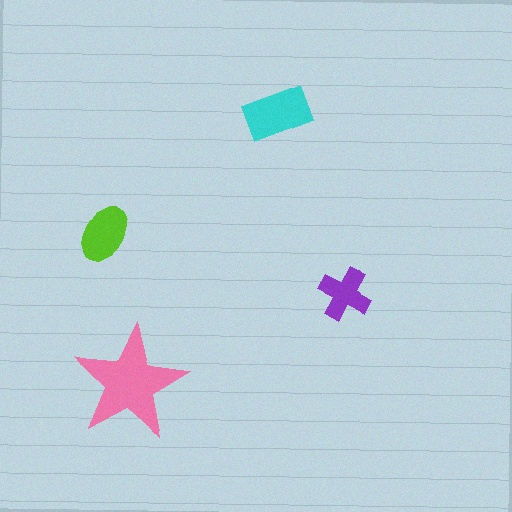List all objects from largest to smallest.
The pink star, the cyan rectangle, the lime ellipse, the purple cross.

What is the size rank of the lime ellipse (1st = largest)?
3rd.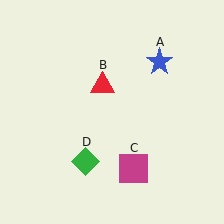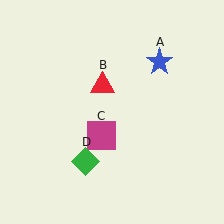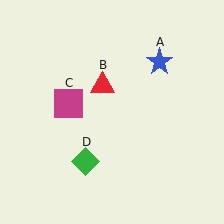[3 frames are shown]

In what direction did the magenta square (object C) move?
The magenta square (object C) moved up and to the left.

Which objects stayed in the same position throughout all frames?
Blue star (object A) and red triangle (object B) and green diamond (object D) remained stationary.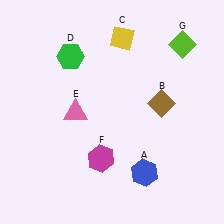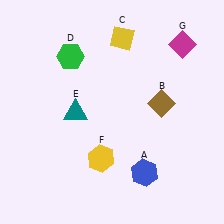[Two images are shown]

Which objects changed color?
E changed from pink to teal. F changed from magenta to yellow. G changed from lime to magenta.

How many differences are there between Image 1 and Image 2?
There are 3 differences between the two images.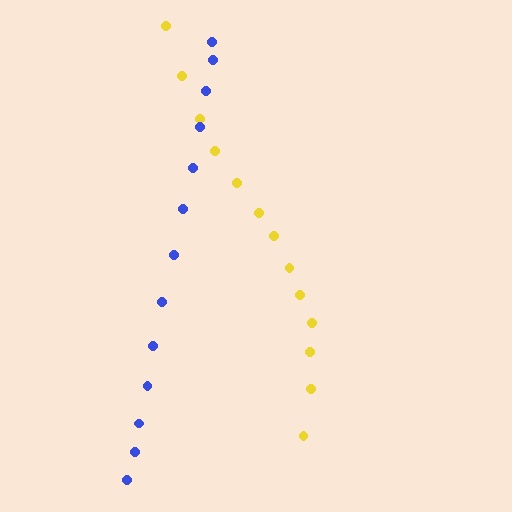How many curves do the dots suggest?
There are 2 distinct paths.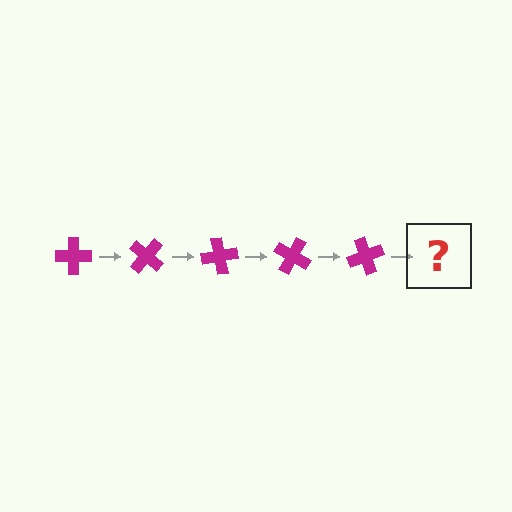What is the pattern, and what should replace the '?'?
The pattern is that the cross rotates 40 degrees each step. The '?' should be a magenta cross rotated 200 degrees.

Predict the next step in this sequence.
The next step is a magenta cross rotated 200 degrees.